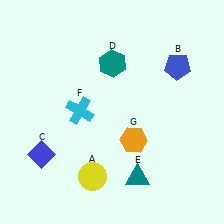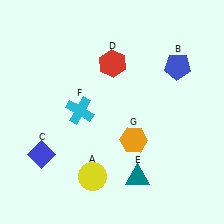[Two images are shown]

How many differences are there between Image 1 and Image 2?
There is 1 difference between the two images.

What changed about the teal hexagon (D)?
In Image 1, D is teal. In Image 2, it changed to red.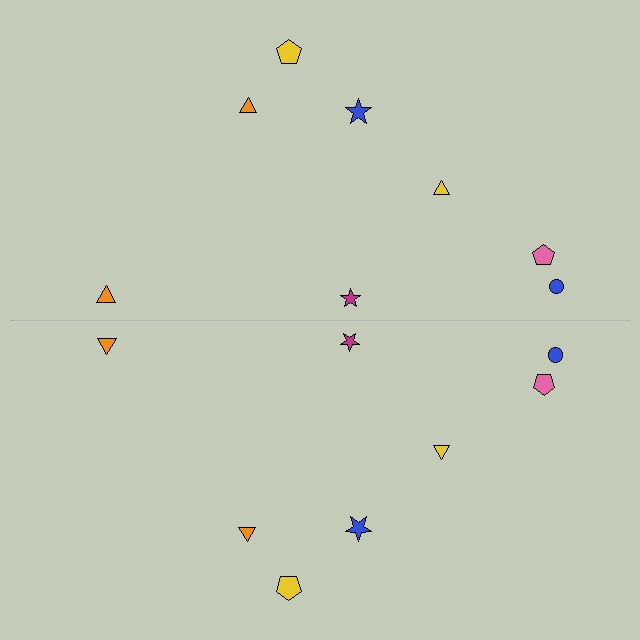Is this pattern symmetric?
Yes, this pattern has bilateral (reflection) symmetry.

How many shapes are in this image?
There are 16 shapes in this image.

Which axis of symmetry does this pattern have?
The pattern has a horizontal axis of symmetry running through the center of the image.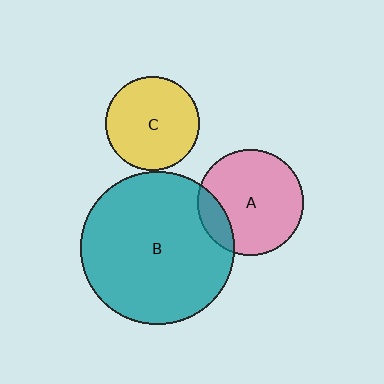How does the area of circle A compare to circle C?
Approximately 1.3 times.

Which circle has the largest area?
Circle B (teal).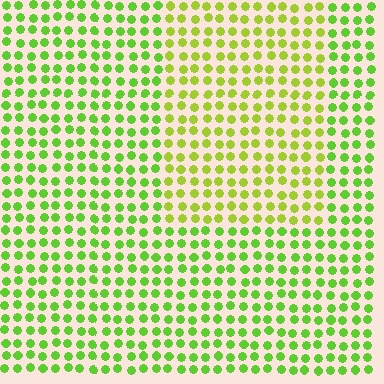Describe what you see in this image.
The image is filled with small lime elements in a uniform arrangement. A rectangle-shaped region is visible where the elements are tinted to a slightly different hue, forming a subtle color boundary.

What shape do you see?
I see a rectangle.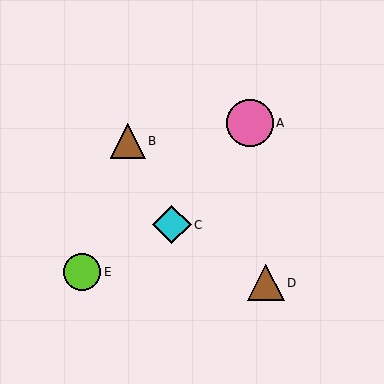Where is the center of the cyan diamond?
The center of the cyan diamond is at (172, 225).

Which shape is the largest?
The pink circle (labeled A) is the largest.